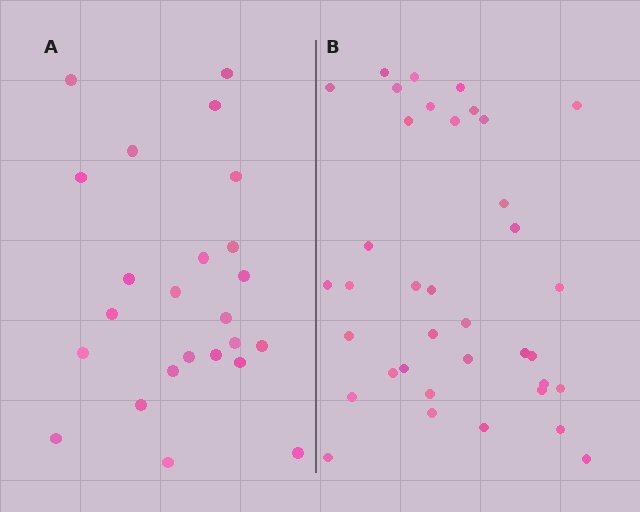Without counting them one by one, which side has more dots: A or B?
Region B (the right region) has more dots.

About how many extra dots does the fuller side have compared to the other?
Region B has approximately 15 more dots than region A.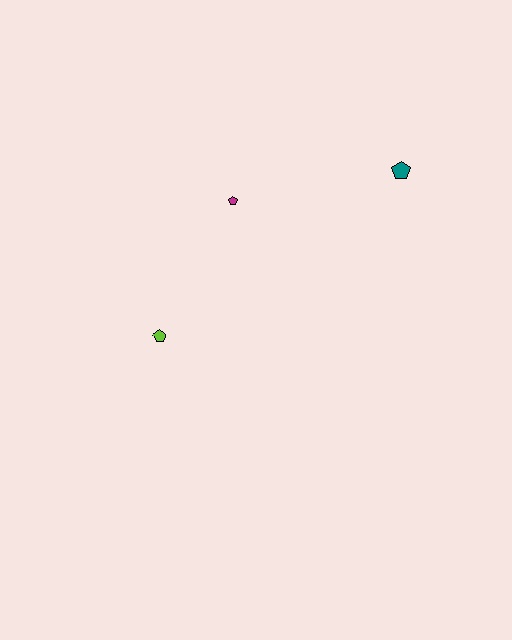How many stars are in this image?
There are no stars.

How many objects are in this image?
There are 3 objects.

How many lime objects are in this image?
There is 1 lime object.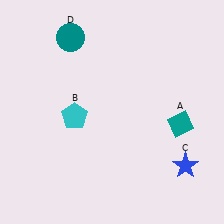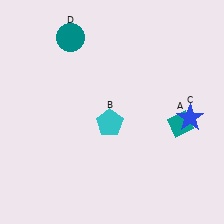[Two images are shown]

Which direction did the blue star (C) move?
The blue star (C) moved up.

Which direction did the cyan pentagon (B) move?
The cyan pentagon (B) moved right.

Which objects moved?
The objects that moved are: the cyan pentagon (B), the blue star (C).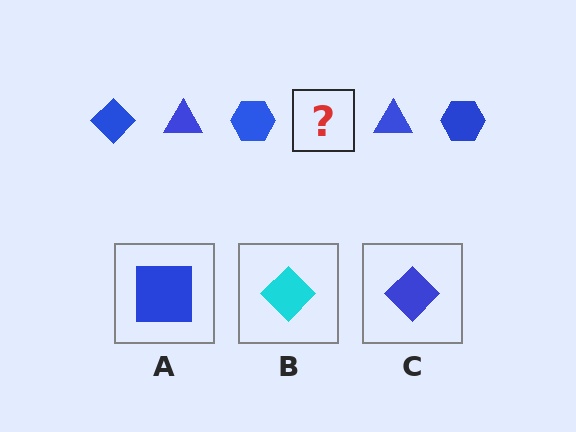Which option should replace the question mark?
Option C.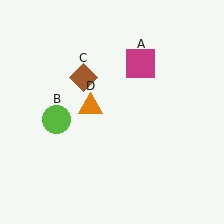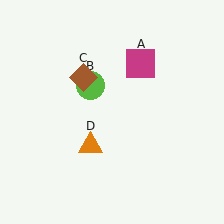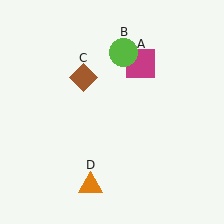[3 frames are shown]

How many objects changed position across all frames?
2 objects changed position: lime circle (object B), orange triangle (object D).